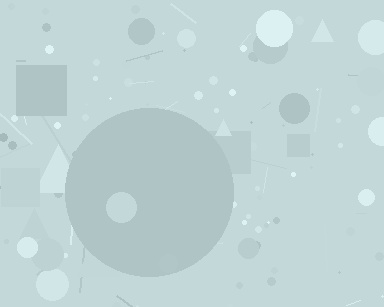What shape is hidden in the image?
A circle is hidden in the image.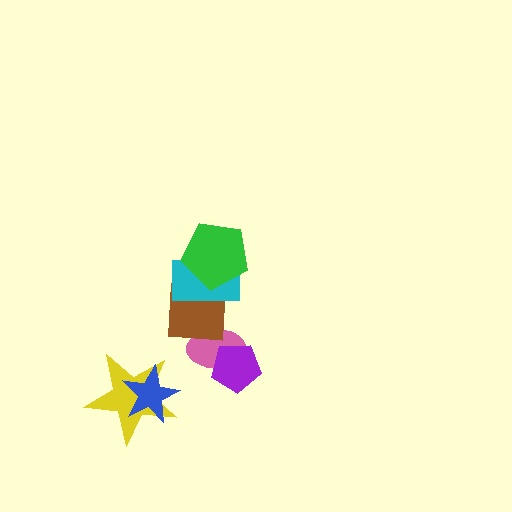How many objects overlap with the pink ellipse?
2 objects overlap with the pink ellipse.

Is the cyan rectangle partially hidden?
Yes, it is partially covered by another shape.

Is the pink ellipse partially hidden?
Yes, it is partially covered by another shape.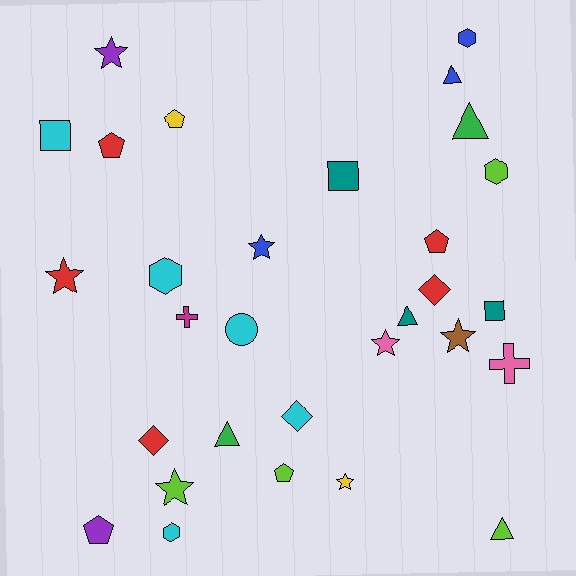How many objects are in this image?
There are 30 objects.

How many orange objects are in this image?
There are no orange objects.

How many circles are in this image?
There is 1 circle.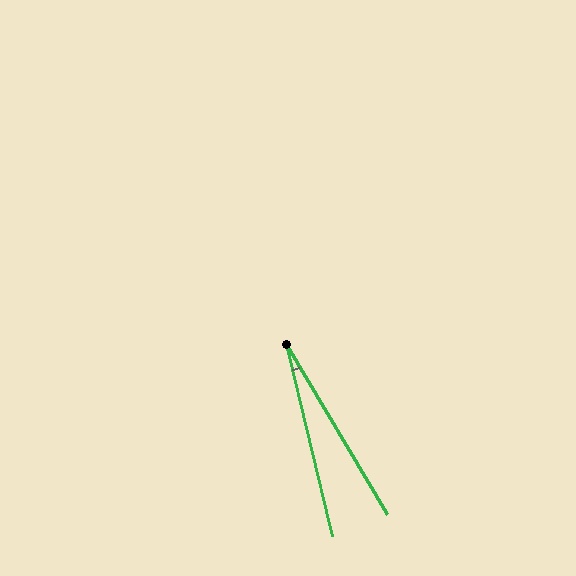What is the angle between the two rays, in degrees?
Approximately 17 degrees.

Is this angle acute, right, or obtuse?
It is acute.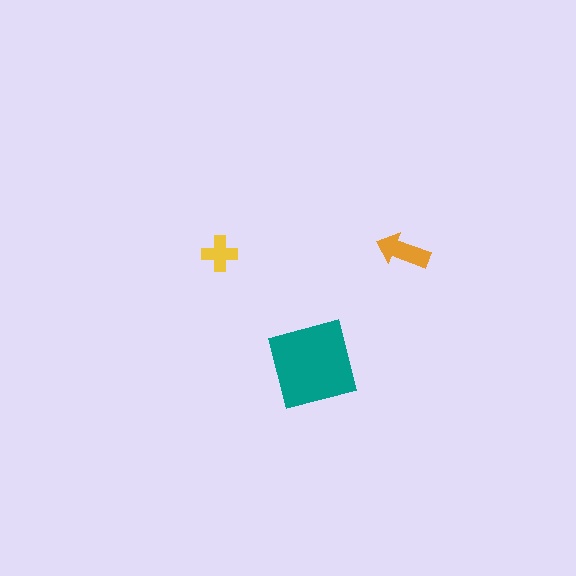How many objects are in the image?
There are 3 objects in the image.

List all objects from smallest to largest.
The yellow cross, the orange arrow, the teal square.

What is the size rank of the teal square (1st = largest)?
1st.